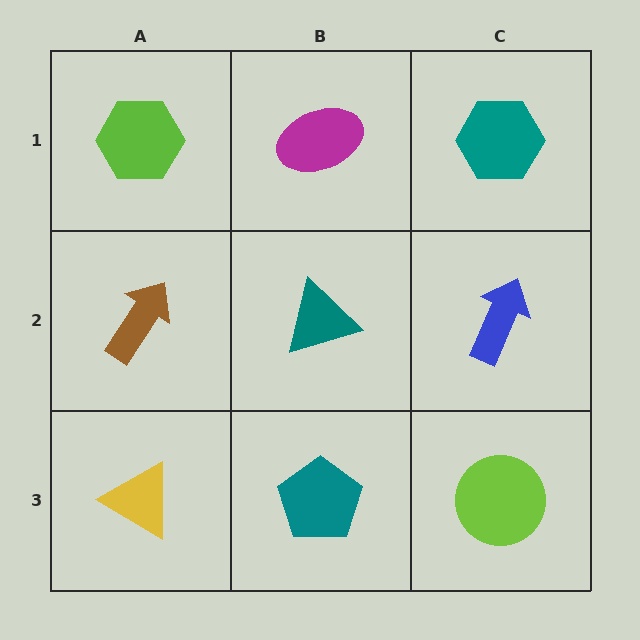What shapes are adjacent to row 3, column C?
A blue arrow (row 2, column C), a teal pentagon (row 3, column B).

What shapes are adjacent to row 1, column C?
A blue arrow (row 2, column C), a magenta ellipse (row 1, column B).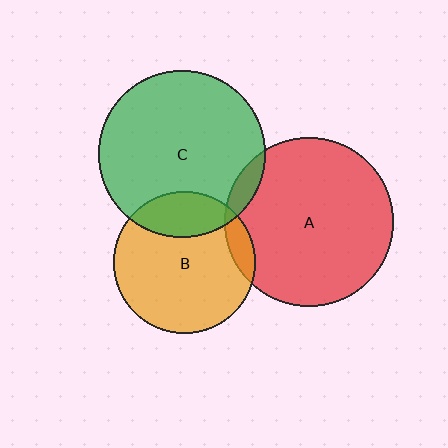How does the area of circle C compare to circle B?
Approximately 1.4 times.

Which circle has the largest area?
Circle A (red).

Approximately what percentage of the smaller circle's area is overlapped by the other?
Approximately 5%.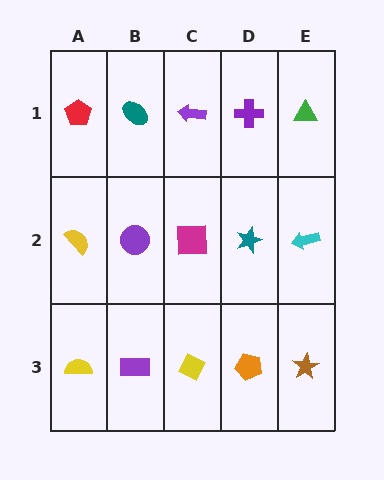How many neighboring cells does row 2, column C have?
4.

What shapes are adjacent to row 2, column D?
A purple cross (row 1, column D), an orange pentagon (row 3, column D), a magenta square (row 2, column C), a cyan arrow (row 2, column E).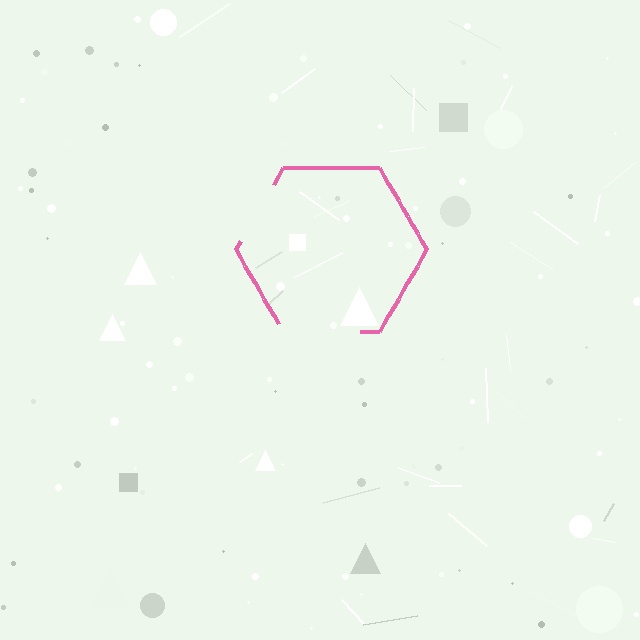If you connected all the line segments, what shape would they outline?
They would outline a hexagon.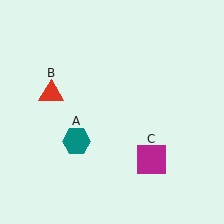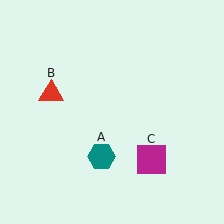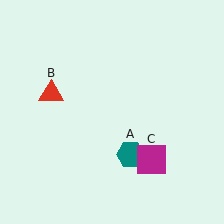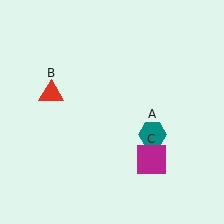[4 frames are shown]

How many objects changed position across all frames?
1 object changed position: teal hexagon (object A).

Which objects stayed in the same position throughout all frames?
Red triangle (object B) and magenta square (object C) remained stationary.